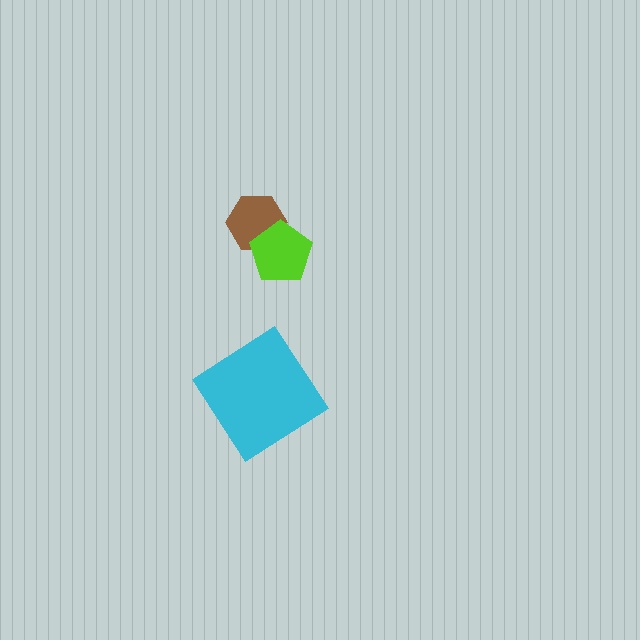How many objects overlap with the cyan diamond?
0 objects overlap with the cyan diamond.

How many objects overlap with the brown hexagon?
1 object overlaps with the brown hexagon.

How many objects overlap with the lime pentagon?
1 object overlaps with the lime pentagon.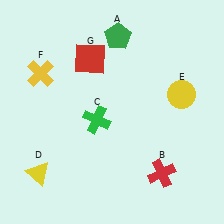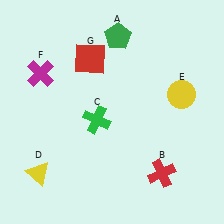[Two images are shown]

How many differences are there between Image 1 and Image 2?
There is 1 difference between the two images.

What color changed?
The cross (F) changed from yellow in Image 1 to magenta in Image 2.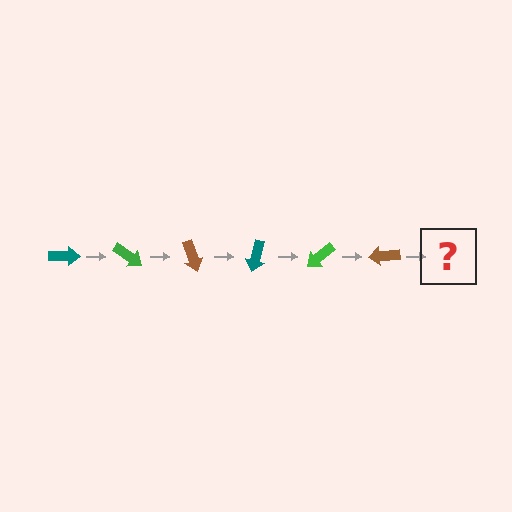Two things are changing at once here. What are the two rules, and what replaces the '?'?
The two rules are that it rotates 35 degrees each step and the color cycles through teal, green, and brown. The '?' should be a teal arrow, rotated 210 degrees from the start.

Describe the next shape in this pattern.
It should be a teal arrow, rotated 210 degrees from the start.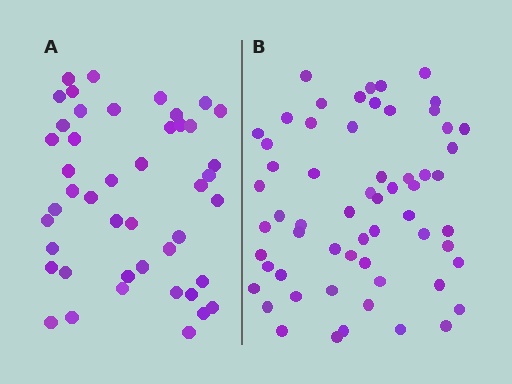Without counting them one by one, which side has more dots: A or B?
Region B (the right region) has more dots.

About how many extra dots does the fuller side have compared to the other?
Region B has approximately 15 more dots than region A.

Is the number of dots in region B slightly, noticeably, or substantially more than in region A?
Region B has noticeably more, but not dramatically so. The ratio is roughly 1.3 to 1.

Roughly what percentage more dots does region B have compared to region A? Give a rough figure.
About 35% more.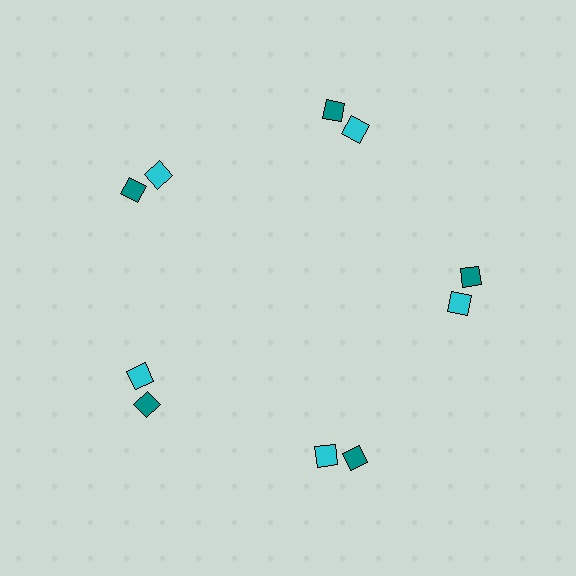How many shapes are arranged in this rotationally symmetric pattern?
There are 10 shapes, arranged in 5 groups of 2.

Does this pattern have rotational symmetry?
Yes, this pattern has 5-fold rotational symmetry. It looks the same after rotating 72 degrees around the center.